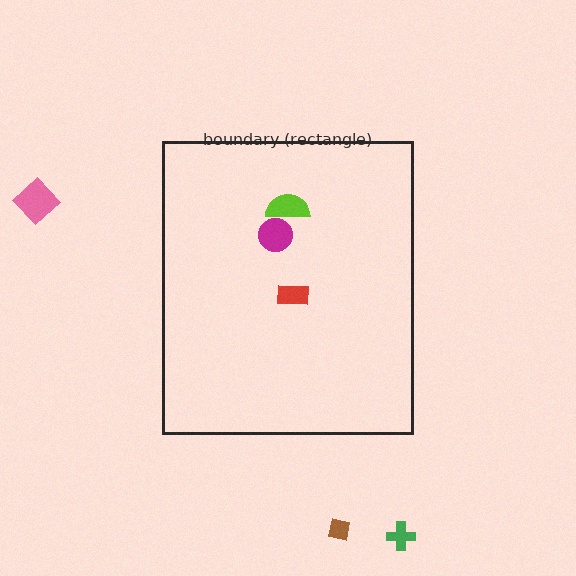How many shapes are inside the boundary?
3 inside, 3 outside.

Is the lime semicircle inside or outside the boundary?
Inside.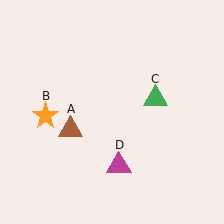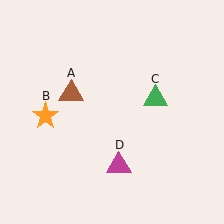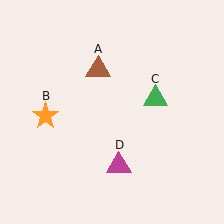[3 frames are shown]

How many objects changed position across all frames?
1 object changed position: brown triangle (object A).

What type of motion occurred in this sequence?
The brown triangle (object A) rotated clockwise around the center of the scene.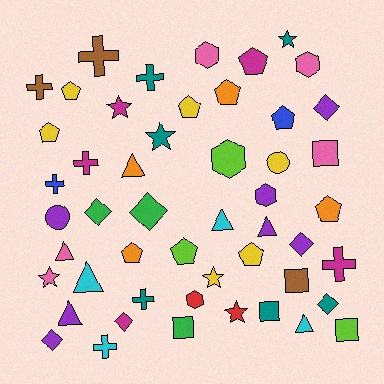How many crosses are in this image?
There are 8 crosses.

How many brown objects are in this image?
There are 3 brown objects.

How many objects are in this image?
There are 50 objects.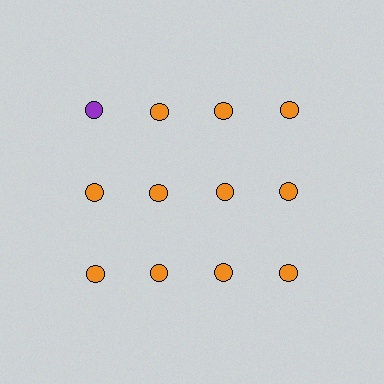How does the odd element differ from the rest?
It has a different color: purple instead of orange.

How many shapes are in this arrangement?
There are 12 shapes arranged in a grid pattern.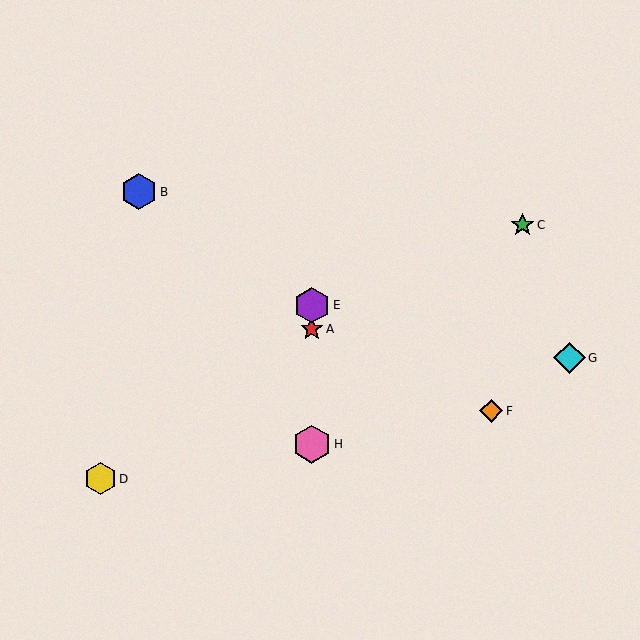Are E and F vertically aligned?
No, E is at x≈312 and F is at x≈491.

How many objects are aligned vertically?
3 objects (A, E, H) are aligned vertically.